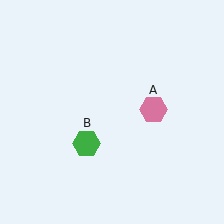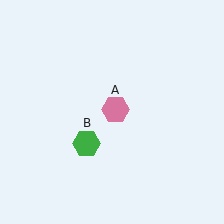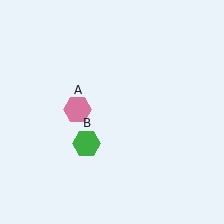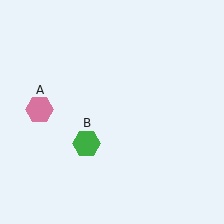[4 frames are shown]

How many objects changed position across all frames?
1 object changed position: pink hexagon (object A).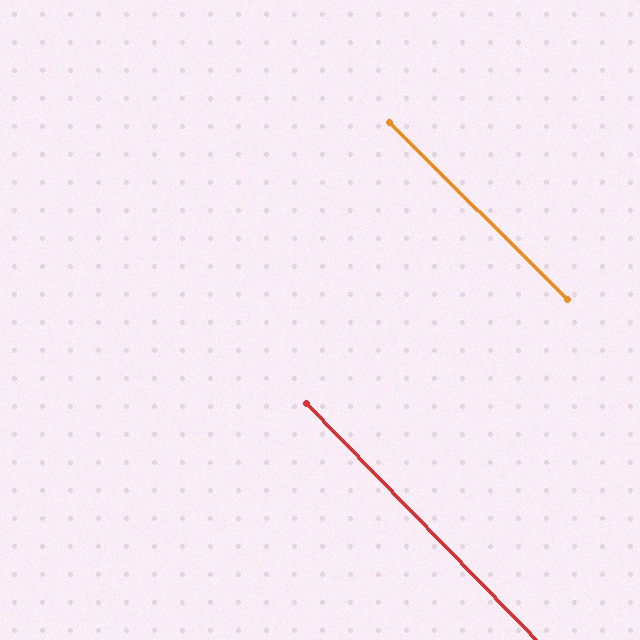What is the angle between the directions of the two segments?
Approximately 1 degree.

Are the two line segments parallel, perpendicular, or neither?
Parallel — their directions differ by only 1.0°.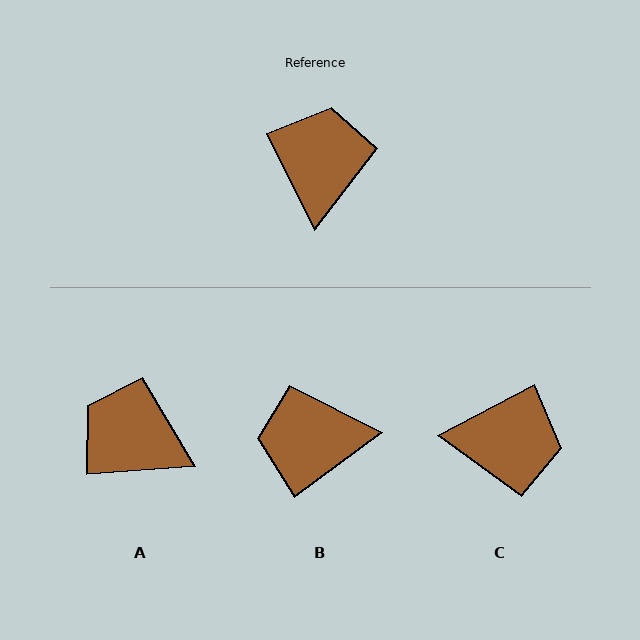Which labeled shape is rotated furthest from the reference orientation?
B, about 100 degrees away.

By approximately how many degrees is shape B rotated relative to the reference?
Approximately 100 degrees counter-clockwise.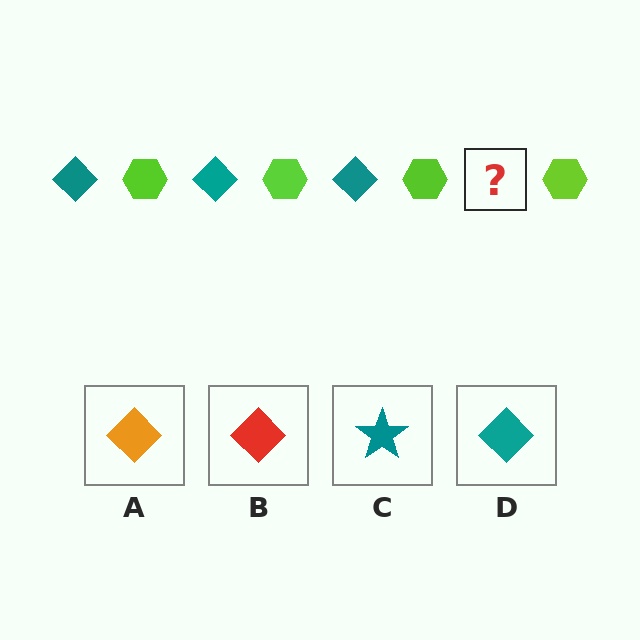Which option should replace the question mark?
Option D.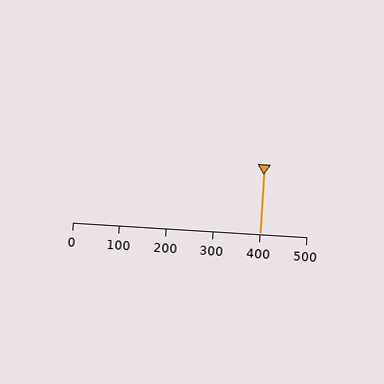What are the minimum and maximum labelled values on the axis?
The axis runs from 0 to 500.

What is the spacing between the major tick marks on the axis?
The major ticks are spaced 100 apart.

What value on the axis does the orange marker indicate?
The marker indicates approximately 400.